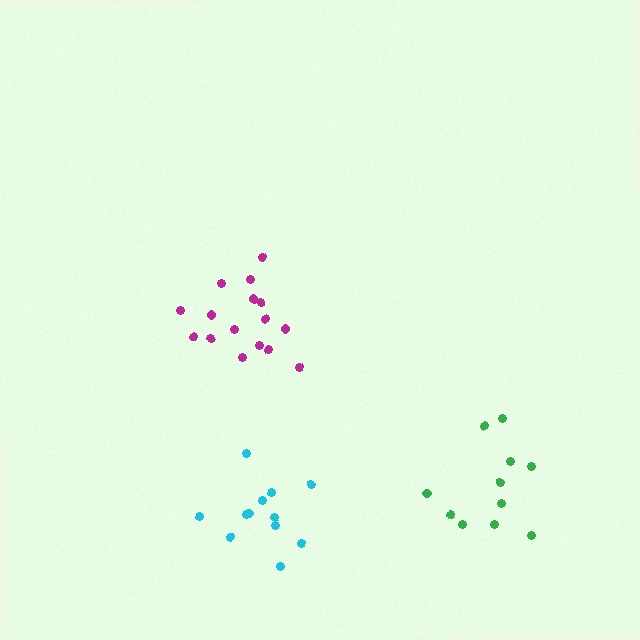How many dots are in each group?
Group 1: 12 dots, Group 2: 11 dots, Group 3: 16 dots (39 total).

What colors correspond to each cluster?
The clusters are colored: cyan, green, magenta.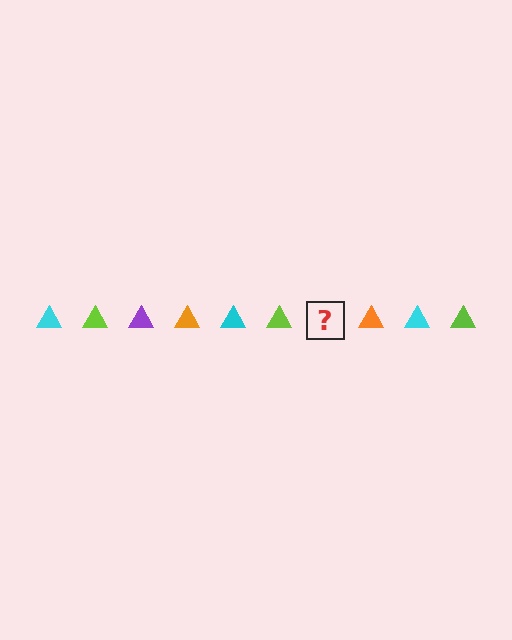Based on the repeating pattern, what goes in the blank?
The blank should be a purple triangle.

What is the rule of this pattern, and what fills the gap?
The rule is that the pattern cycles through cyan, lime, purple, orange triangles. The gap should be filled with a purple triangle.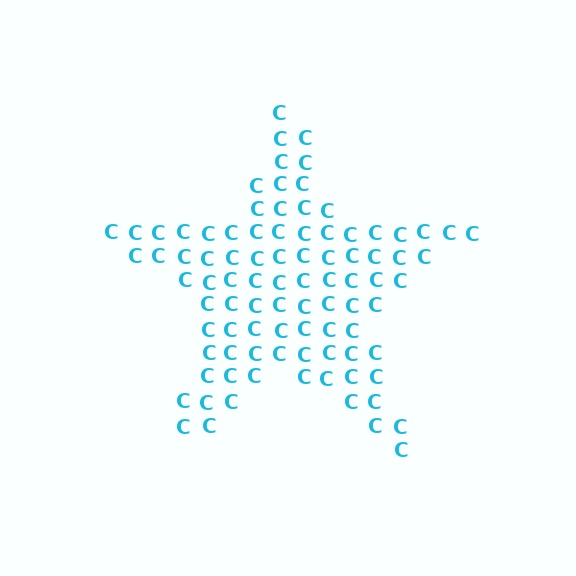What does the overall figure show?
The overall figure shows a star.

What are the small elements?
The small elements are letter C's.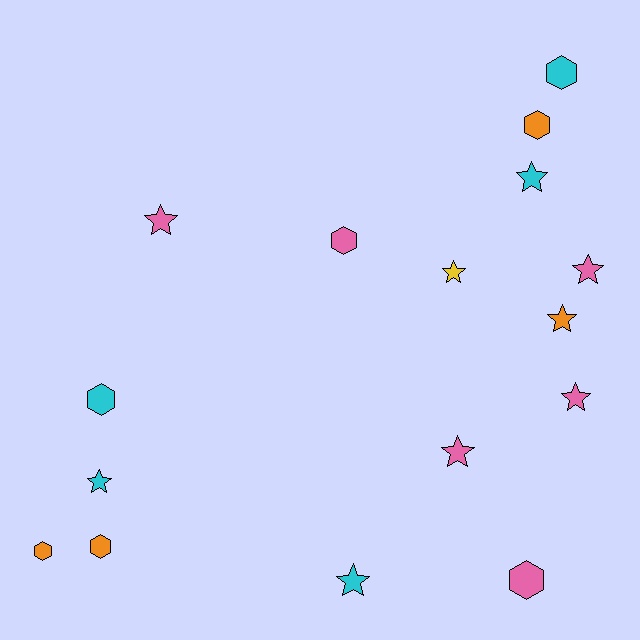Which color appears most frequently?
Pink, with 6 objects.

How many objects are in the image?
There are 16 objects.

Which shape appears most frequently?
Star, with 9 objects.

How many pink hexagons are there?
There are 2 pink hexagons.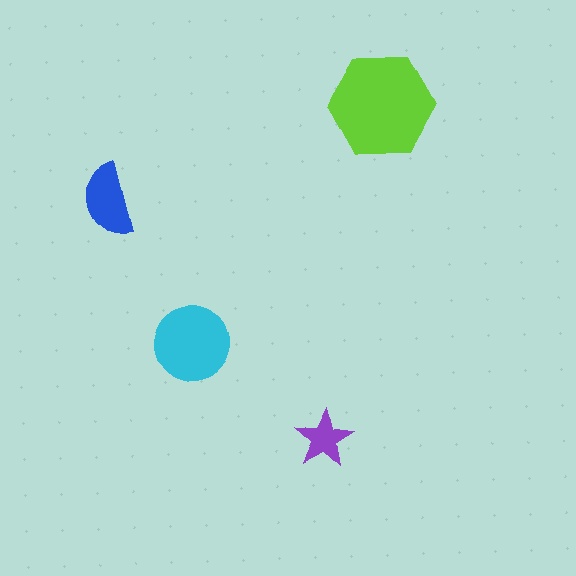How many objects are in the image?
There are 4 objects in the image.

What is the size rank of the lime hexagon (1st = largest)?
1st.